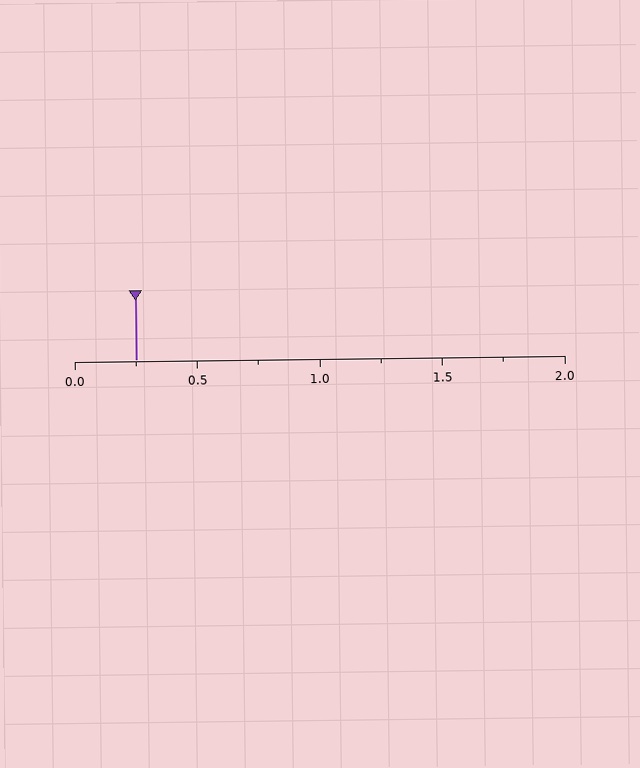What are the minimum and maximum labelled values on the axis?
The axis runs from 0.0 to 2.0.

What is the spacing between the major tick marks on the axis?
The major ticks are spaced 0.5 apart.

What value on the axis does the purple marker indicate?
The marker indicates approximately 0.25.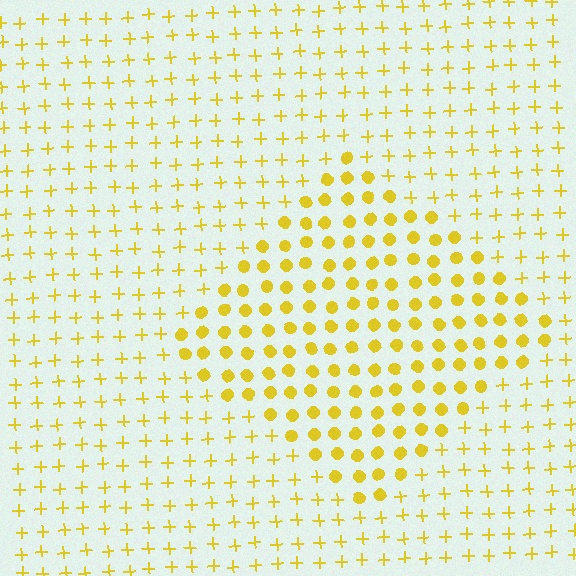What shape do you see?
I see a diamond.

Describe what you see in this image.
The image is filled with small yellow elements arranged in a uniform grid. A diamond-shaped region contains circles, while the surrounding area contains plus signs. The boundary is defined purely by the change in element shape.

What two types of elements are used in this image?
The image uses circles inside the diamond region and plus signs outside it.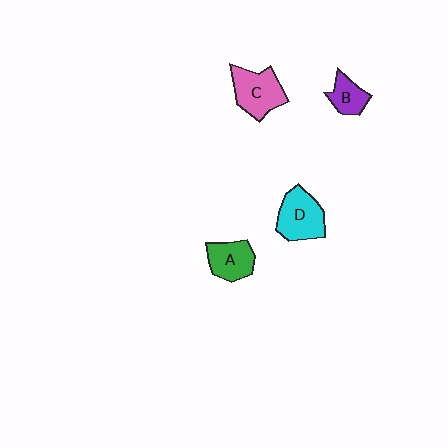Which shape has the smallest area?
Shape B (purple).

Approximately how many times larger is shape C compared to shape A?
Approximately 1.3 times.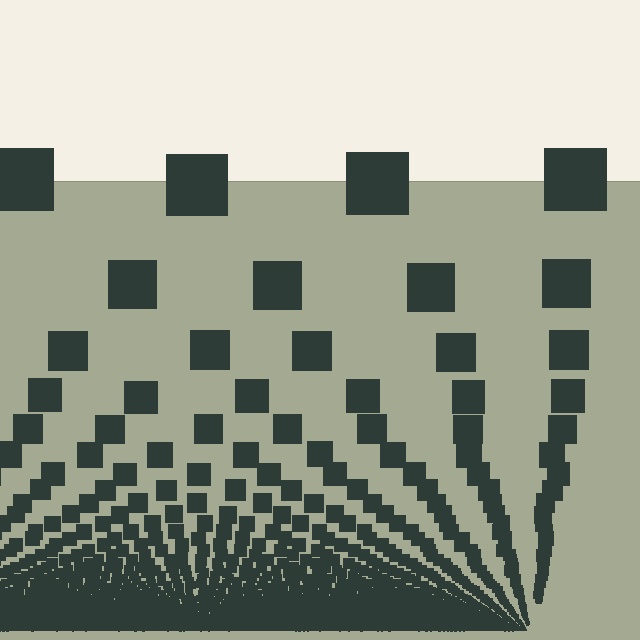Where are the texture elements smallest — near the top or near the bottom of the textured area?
Near the bottom.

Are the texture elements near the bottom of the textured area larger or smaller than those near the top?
Smaller. The gradient is inverted — elements near the bottom are smaller and denser.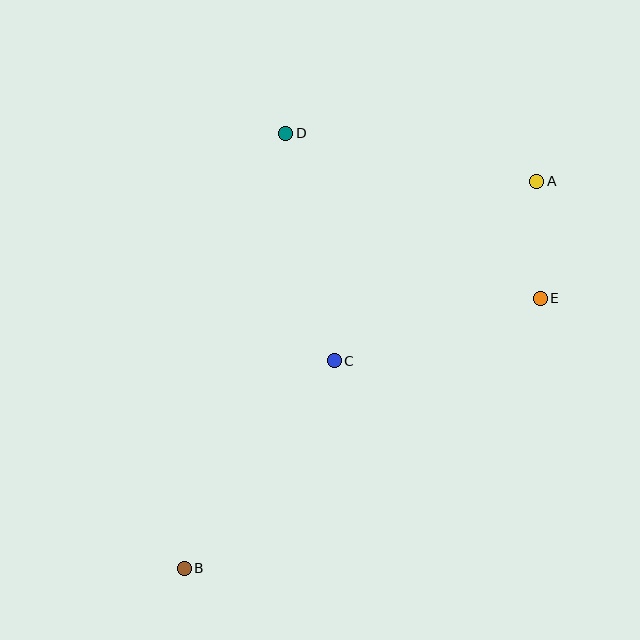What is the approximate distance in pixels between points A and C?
The distance between A and C is approximately 271 pixels.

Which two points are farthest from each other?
Points A and B are farthest from each other.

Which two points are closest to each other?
Points A and E are closest to each other.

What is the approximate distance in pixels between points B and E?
The distance between B and E is approximately 447 pixels.